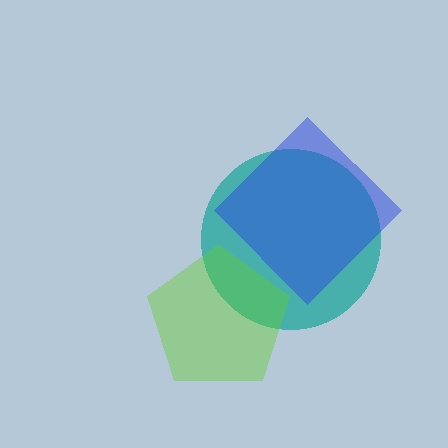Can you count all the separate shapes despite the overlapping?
Yes, there are 3 separate shapes.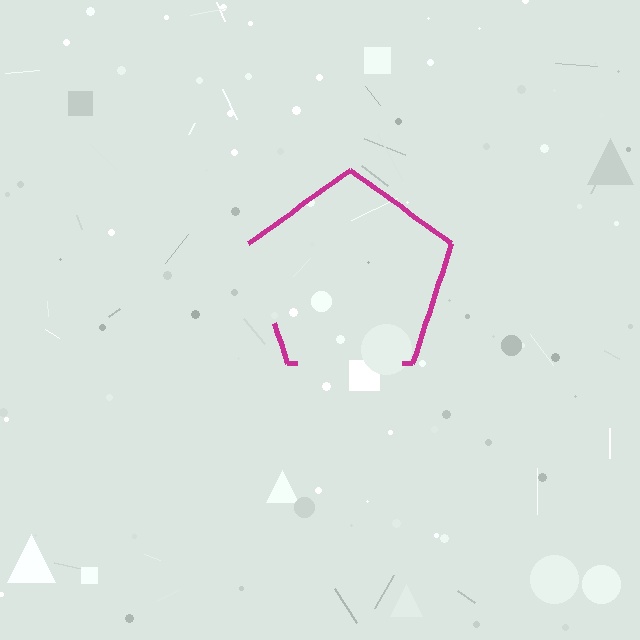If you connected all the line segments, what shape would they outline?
They would outline a pentagon.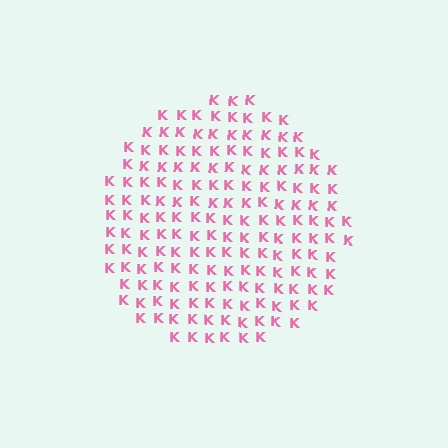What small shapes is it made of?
It is made of small letter K's.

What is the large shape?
The large shape is a circle.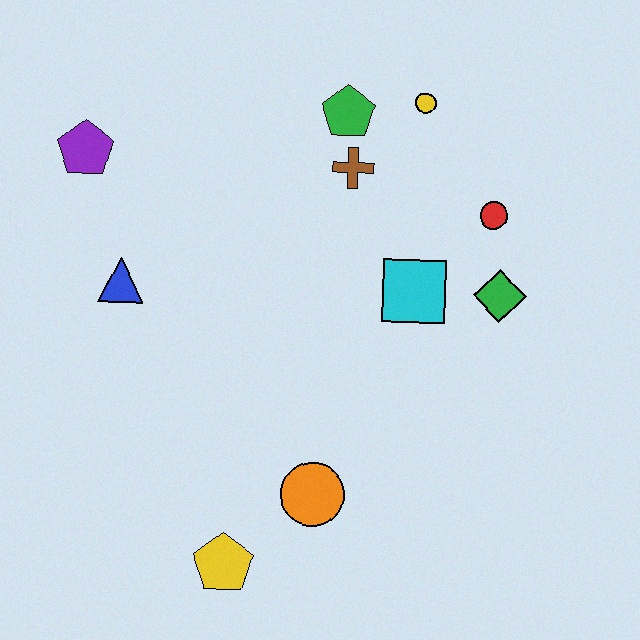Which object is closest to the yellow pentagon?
The orange circle is closest to the yellow pentagon.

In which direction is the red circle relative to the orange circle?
The red circle is above the orange circle.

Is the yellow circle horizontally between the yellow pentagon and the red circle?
Yes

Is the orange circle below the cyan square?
Yes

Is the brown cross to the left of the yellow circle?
Yes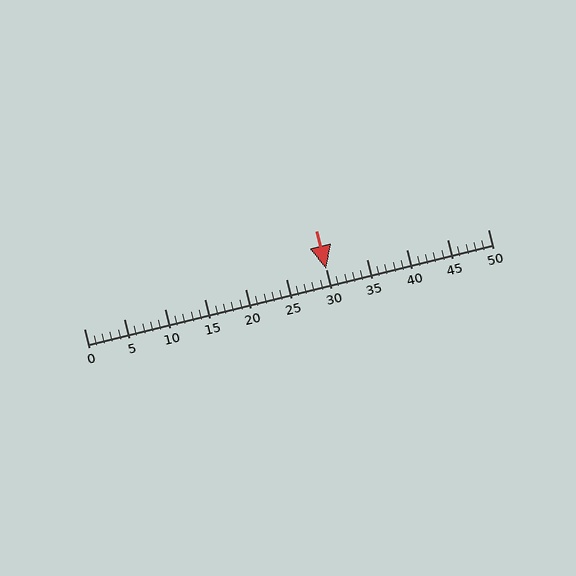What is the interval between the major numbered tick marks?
The major tick marks are spaced 5 units apart.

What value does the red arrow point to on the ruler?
The red arrow points to approximately 30.